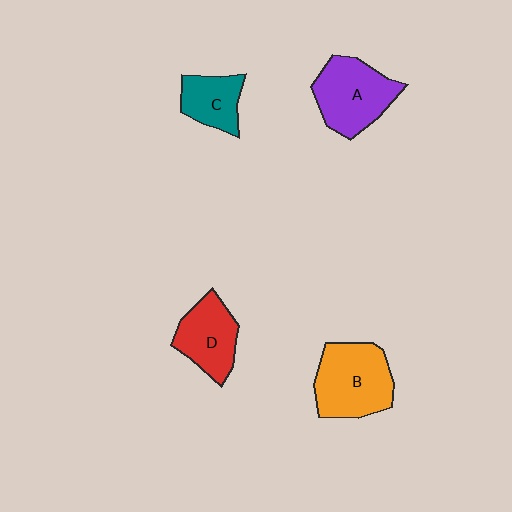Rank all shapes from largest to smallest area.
From largest to smallest: B (orange), A (purple), D (red), C (teal).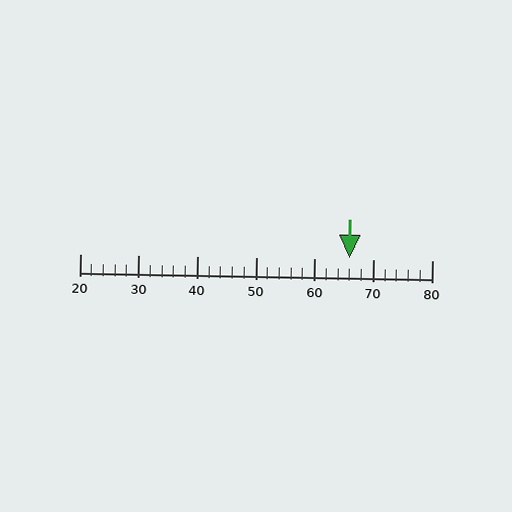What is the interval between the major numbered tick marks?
The major tick marks are spaced 10 units apart.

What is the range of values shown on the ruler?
The ruler shows values from 20 to 80.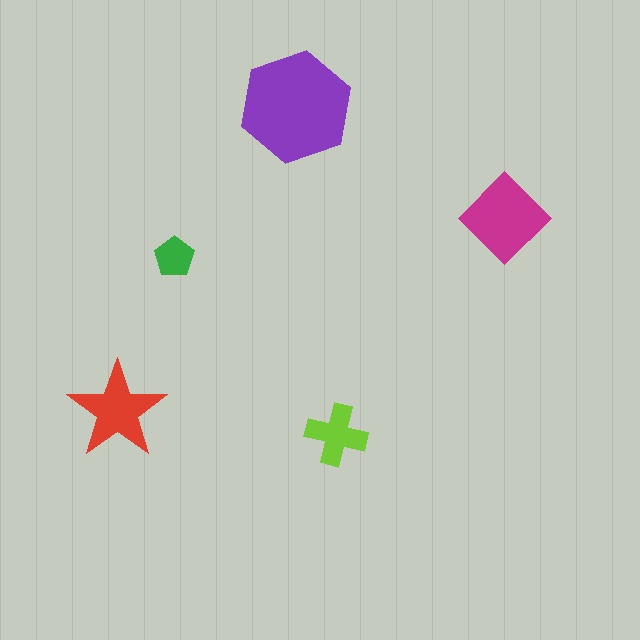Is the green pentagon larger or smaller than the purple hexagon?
Smaller.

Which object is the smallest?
The green pentagon.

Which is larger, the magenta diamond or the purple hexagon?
The purple hexagon.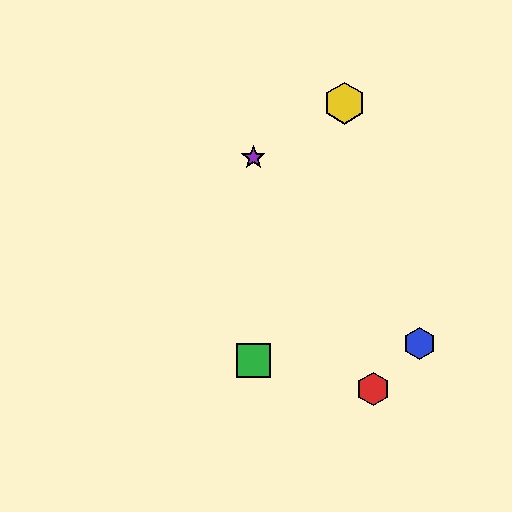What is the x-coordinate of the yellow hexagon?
The yellow hexagon is at x≈344.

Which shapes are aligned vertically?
The green square, the purple star are aligned vertically.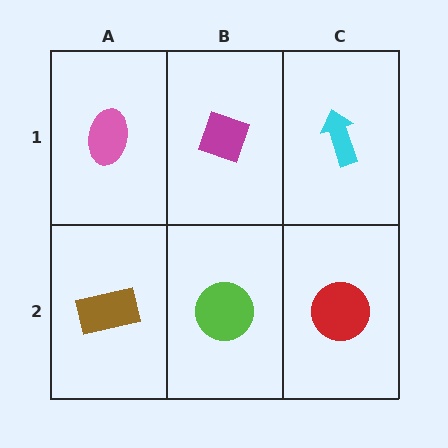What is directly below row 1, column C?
A red circle.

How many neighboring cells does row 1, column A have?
2.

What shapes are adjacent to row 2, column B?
A magenta diamond (row 1, column B), a brown rectangle (row 2, column A), a red circle (row 2, column C).